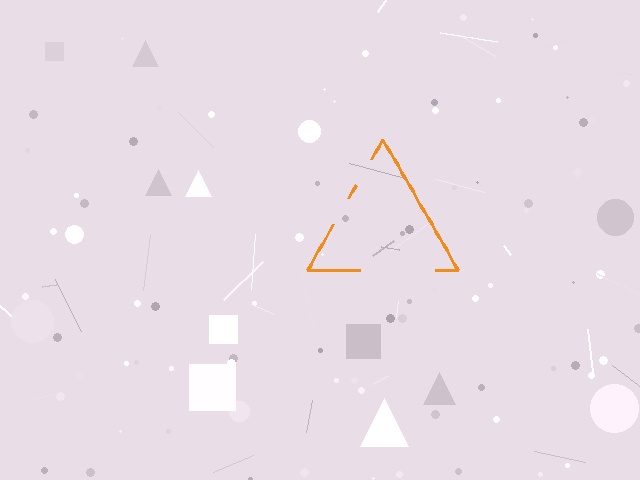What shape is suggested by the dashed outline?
The dashed outline suggests a triangle.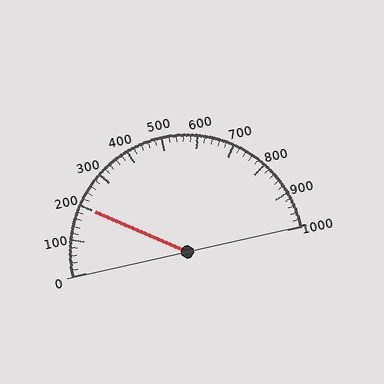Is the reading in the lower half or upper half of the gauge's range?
The reading is in the lower half of the range (0 to 1000).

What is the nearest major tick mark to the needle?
The nearest major tick mark is 200.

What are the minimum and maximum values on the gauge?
The gauge ranges from 0 to 1000.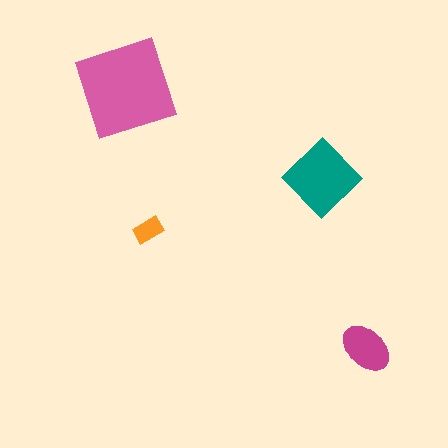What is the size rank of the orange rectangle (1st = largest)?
4th.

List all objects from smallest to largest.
The orange rectangle, the magenta ellipse, the teal diamond, the pink square.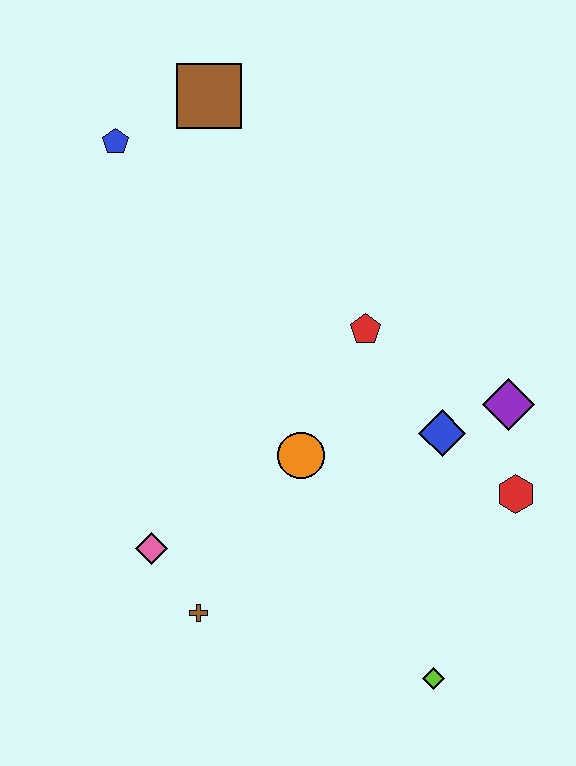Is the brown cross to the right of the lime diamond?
No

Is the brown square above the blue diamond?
Yes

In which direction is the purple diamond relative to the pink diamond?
The purple diamond is to the right of the pink diamond.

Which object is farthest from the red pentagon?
The lime diamond is farthest from the red pentagon.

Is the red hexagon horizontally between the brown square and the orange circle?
No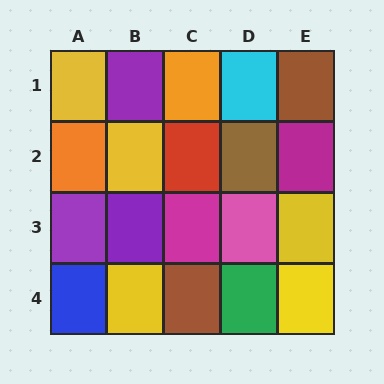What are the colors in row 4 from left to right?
Blue, yellow, brown, green, yellow.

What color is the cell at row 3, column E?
Yellow.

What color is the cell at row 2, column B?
Yellow.